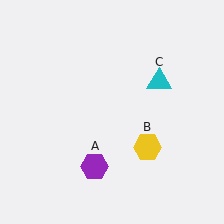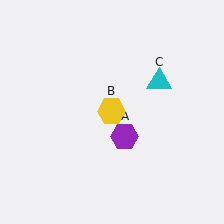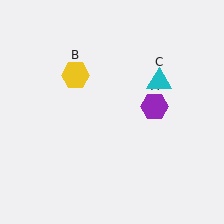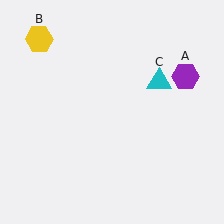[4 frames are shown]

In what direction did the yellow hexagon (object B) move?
The yellow hexagon (object B) moved up and to the left.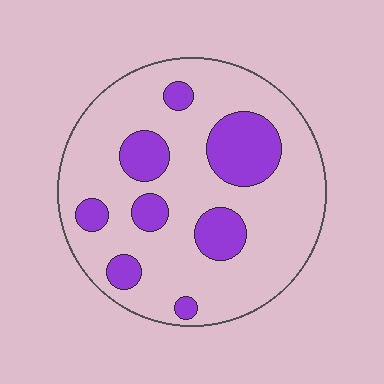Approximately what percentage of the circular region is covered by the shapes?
Approximately 25%.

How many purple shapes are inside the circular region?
8.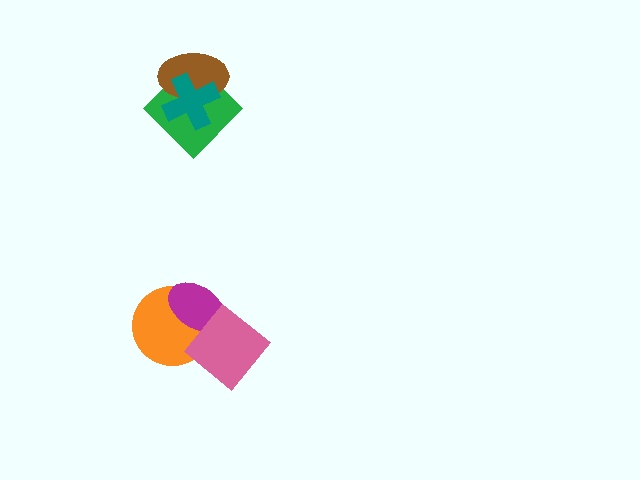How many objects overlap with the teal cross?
2 objects overlap with the teal cross.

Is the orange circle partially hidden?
Yes, it is partially covered by another shape.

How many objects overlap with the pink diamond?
2 objects overlap with the pink diamond.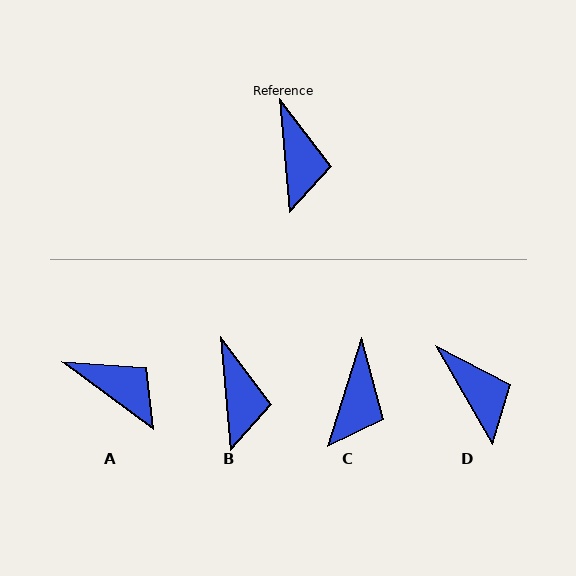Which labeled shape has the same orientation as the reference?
B.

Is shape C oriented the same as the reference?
No, it is off by about 22 degrees.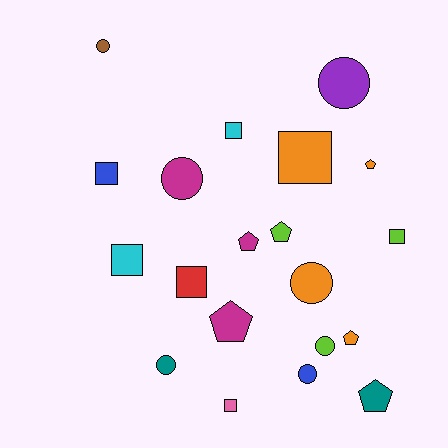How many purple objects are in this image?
There is 1 purple object.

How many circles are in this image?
There are 7 circles.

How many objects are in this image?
There are 20 objects.